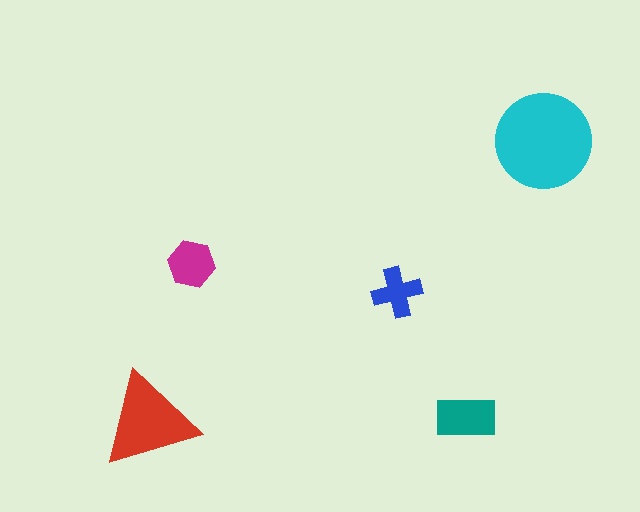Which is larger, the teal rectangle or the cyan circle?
The cyan circle.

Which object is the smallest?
The blue cross.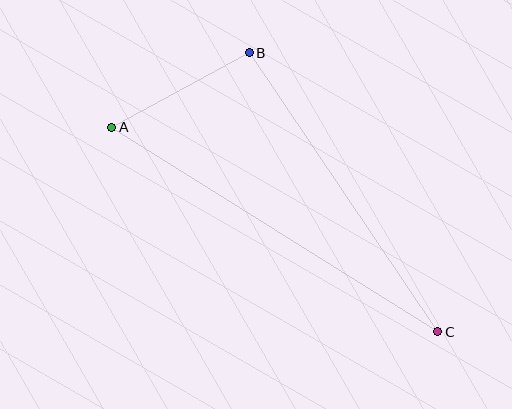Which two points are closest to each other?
Points A and B are closest to each other.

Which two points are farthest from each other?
Points A and C are farthest from each other.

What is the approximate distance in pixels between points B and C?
The distance between B and C is approximately 337 pixels.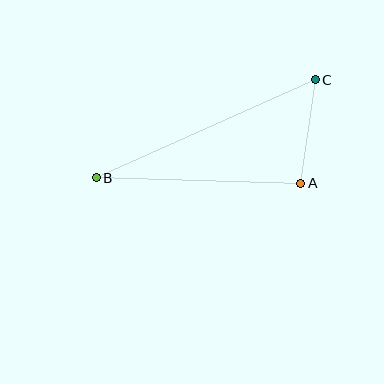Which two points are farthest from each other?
Points B and C are farthest from each other.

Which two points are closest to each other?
Points A and C are closest to each other.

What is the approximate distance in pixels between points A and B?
The distance between A and B is approximately 204 pixels.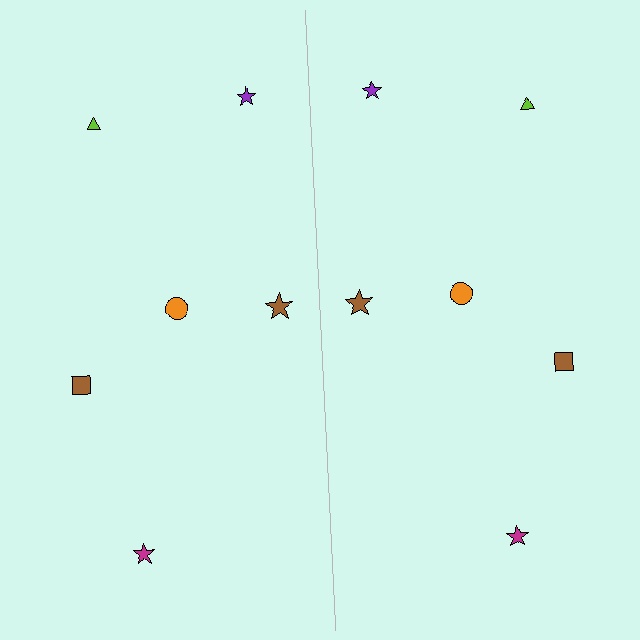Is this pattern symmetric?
Yes, this pattern has bilateral (reflection) symmetry.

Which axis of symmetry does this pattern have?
The pattern has a vertical axis of symmetry running through the center of the image.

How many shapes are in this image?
There are 12 shapes in this image.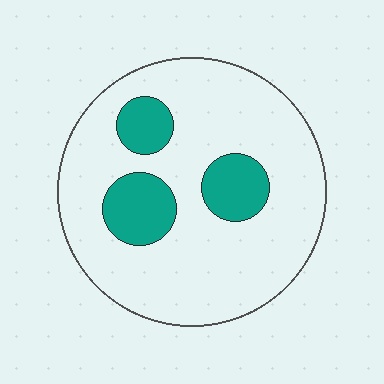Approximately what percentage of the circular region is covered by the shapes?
Approximately 20%.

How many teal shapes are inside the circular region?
3.